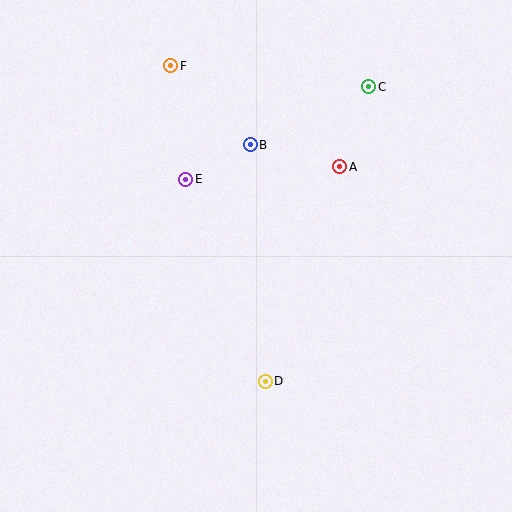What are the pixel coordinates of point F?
Point F is at (171, 66).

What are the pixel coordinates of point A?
Point A is at (340, 167).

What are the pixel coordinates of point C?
Point C is at (369, 87).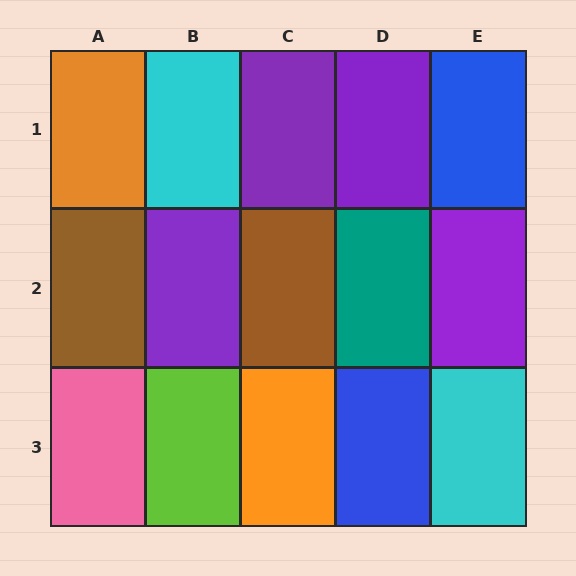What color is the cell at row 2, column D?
Teal.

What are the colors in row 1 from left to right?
Orange, cyan, purple, purple, blue.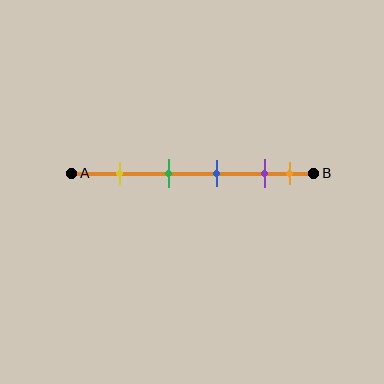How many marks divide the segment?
There are 5 marks dividing the segment.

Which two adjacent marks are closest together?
The purple and orange marks are the closest adjacent pair.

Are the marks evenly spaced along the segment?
No, the marks are not evenly spaced.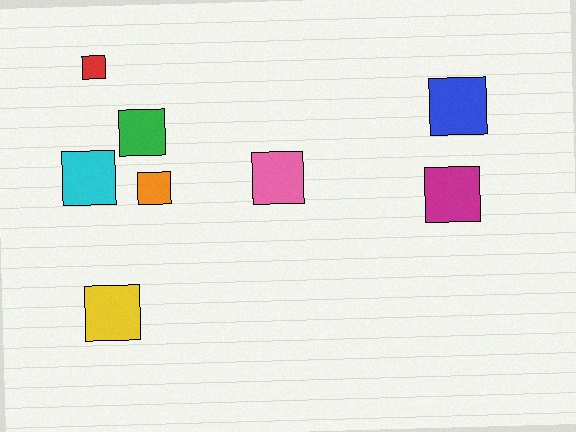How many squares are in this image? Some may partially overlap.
There are 8 squares.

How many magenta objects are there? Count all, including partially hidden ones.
There is 1 magenta object.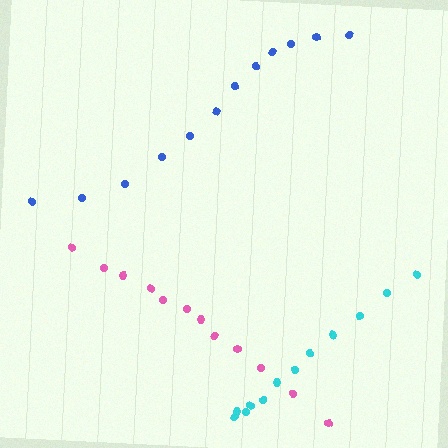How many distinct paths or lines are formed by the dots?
There are 3 distinct paths.